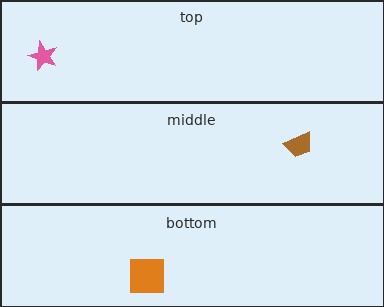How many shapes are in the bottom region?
1.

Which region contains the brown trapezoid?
The middle region.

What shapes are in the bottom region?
The orange square.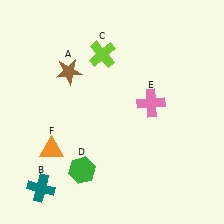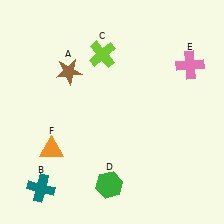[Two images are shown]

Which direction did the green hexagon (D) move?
The green hexagon (D) moved right.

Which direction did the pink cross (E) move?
The pink cross (E) moved right.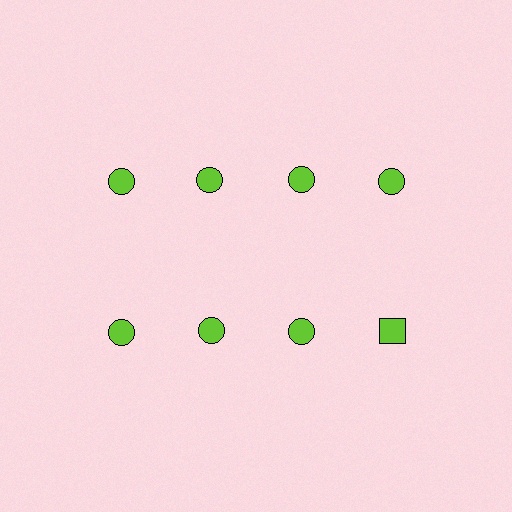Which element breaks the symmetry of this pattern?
The lime square in the second row, second from right column breaks the symmetry. All other shapes are lime circles.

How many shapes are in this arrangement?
There are 8 shapes arranged in a grid pattern.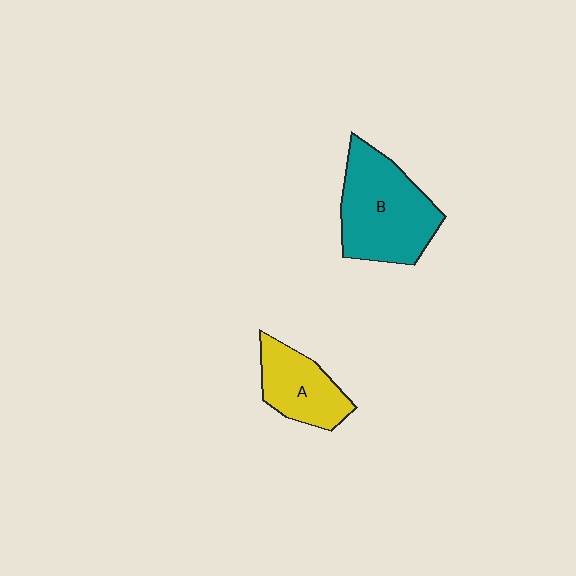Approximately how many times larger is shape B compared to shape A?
Approximately 1.7 times.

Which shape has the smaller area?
Shape A (yellow).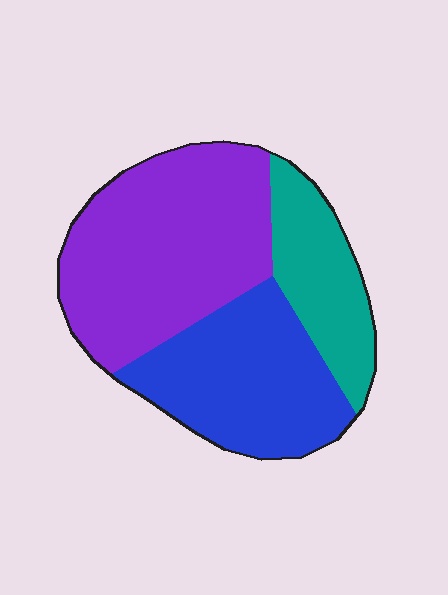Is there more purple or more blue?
Purple.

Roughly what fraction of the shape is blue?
Blue takes up about one third (1/3) of the shape.